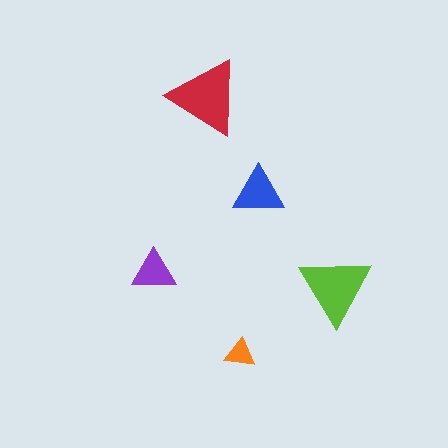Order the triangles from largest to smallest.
the red one, the lime one, the blue one, the purple one, the orange one.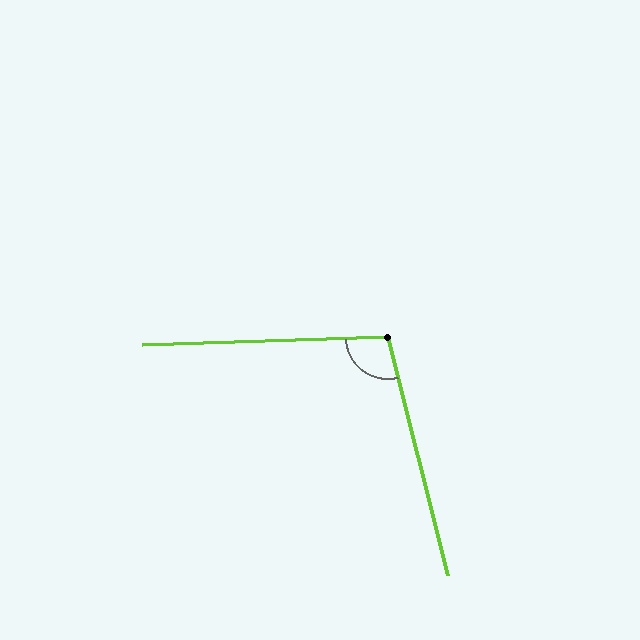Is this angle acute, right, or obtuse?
It is obtuse.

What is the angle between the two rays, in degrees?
Approximately 102 degrees.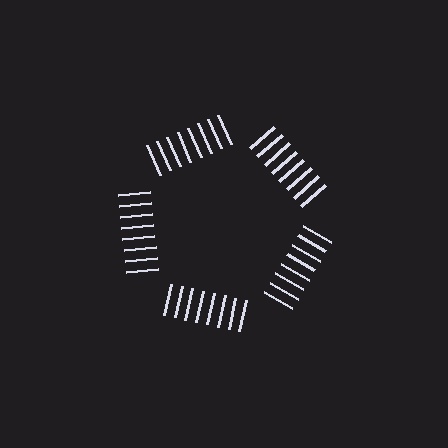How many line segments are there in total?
40 — 8 along each of the 5 edges.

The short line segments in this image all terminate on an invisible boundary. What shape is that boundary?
An illusory pentagon — the line segments terminate on its edges but no continuous stroke is drawn.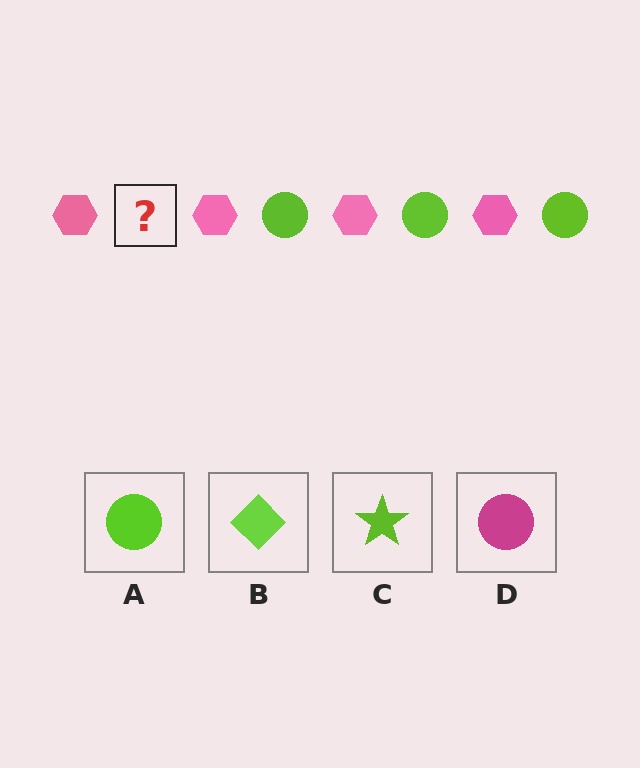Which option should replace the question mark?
Option A.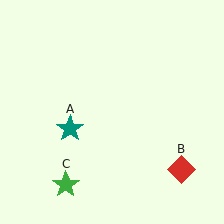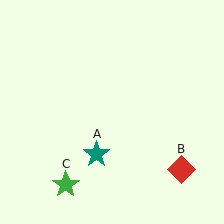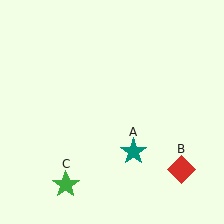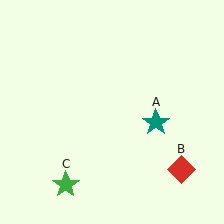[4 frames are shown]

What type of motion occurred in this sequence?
The teal star (object A) rotated counterclockwise around the center of the scene.